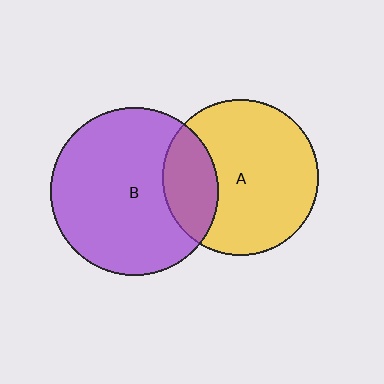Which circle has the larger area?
Circle B (purple).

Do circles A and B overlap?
Yes.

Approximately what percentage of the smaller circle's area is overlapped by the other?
Approximately 25%.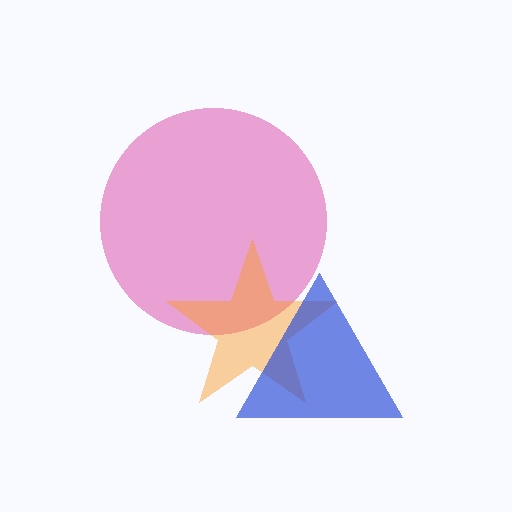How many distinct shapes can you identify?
There are 3 distinct shapes: a magenta circle, an orange star, a blue triangle.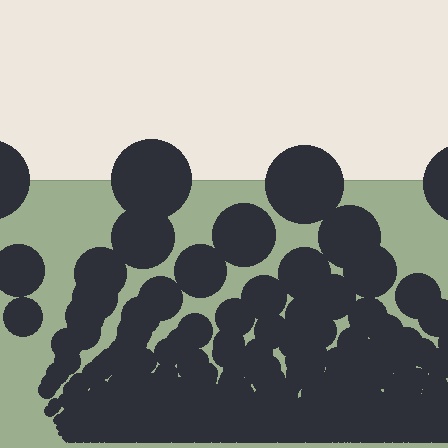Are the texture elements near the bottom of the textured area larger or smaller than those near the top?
Smaller. The gradient is inverted — elements near the bottom are smaller and denser.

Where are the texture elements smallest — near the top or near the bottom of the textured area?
Near the bottom.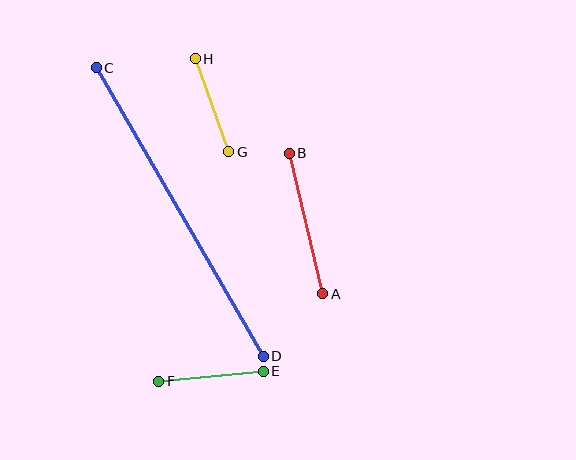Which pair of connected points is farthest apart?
Points C and D are farthest apart.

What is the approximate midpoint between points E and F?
The midpoint is at approximately (211, 376) pixels.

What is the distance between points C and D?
The distance is approximately 333 pixels.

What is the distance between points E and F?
The distance is approximately 105 pixels.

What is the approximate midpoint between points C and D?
The midpoint is at approximately (180, 212) pixels.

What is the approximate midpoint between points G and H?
The midpoint is at approximately (212, 105) pixels.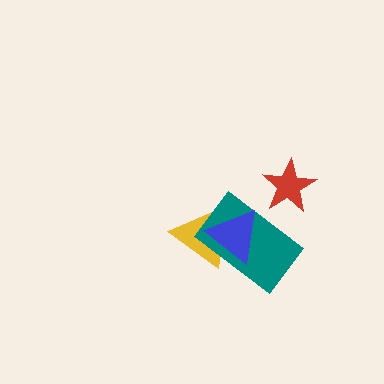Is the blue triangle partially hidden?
No, no other shape covers it.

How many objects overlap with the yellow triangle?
2 objects overlap with the yellow triangle.